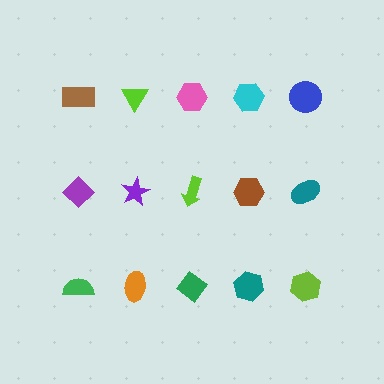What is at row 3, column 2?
An orange ellipse.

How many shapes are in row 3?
5 shapes.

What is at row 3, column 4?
A teal hexagon.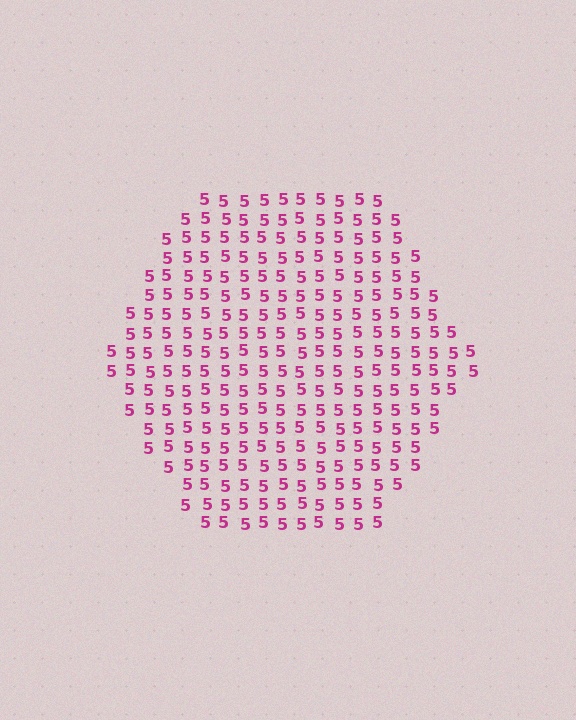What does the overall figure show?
The overall figure shows a hexagon.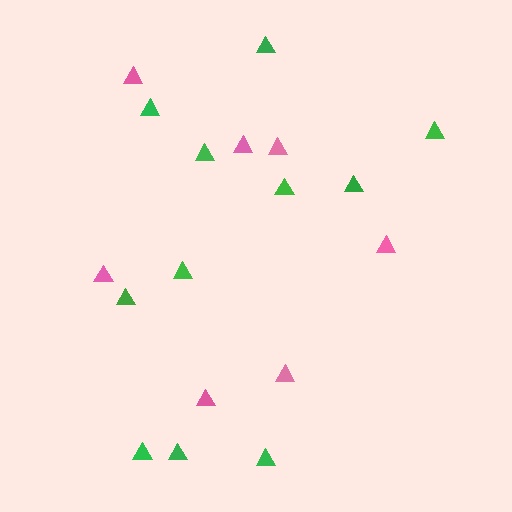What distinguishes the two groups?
There are 2 groups: one group of green triangles (11) and one group of pink triangles (7).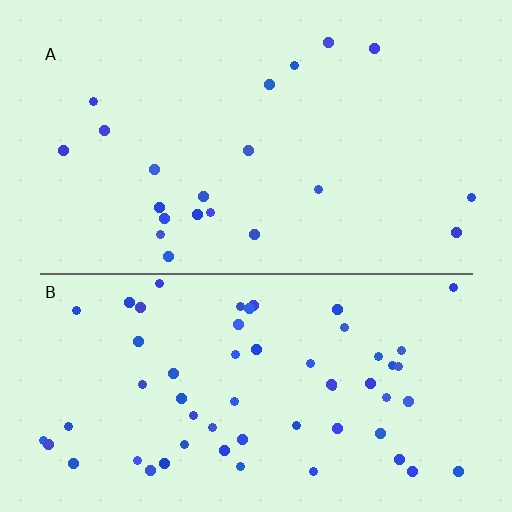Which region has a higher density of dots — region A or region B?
B (the bottom).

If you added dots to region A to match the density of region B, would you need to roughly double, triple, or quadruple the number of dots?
Approximately triple.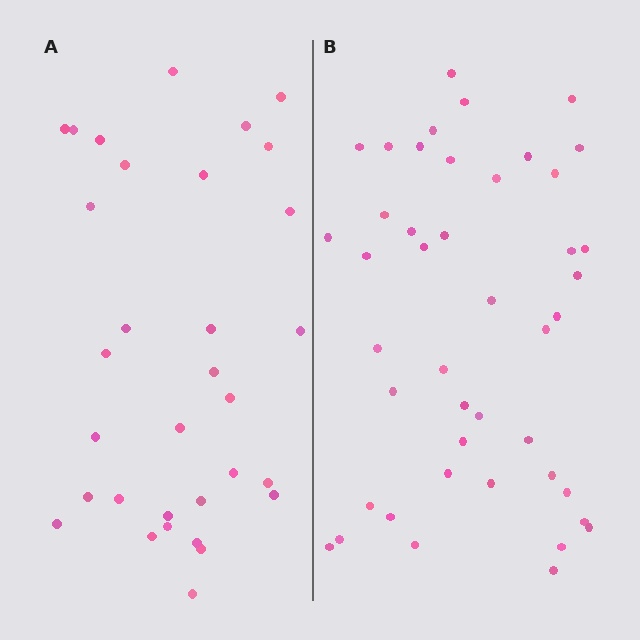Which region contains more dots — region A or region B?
Region B (the right region) has more dots.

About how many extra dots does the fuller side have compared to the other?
Region B has roughly 12 or so more dots than region A.